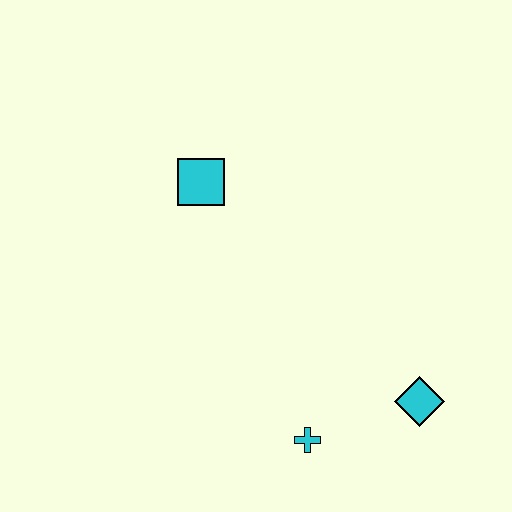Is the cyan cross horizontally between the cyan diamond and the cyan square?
Yes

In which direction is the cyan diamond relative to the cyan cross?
The cyan diamond is to the right of the cyan cross.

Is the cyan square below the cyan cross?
No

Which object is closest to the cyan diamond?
The cyan cross is closest to the cyan diamond.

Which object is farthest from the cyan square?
The cyan diamond is farthest from the cyan square.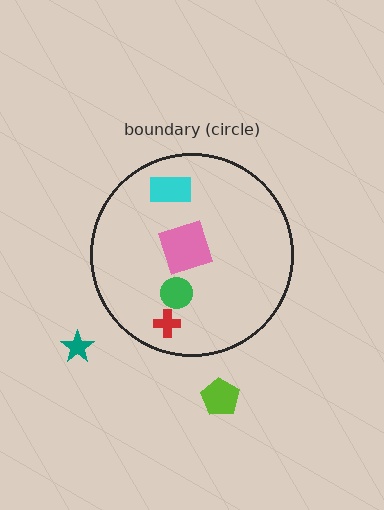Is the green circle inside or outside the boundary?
Inside.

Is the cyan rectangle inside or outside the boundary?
Inside.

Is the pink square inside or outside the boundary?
Inside.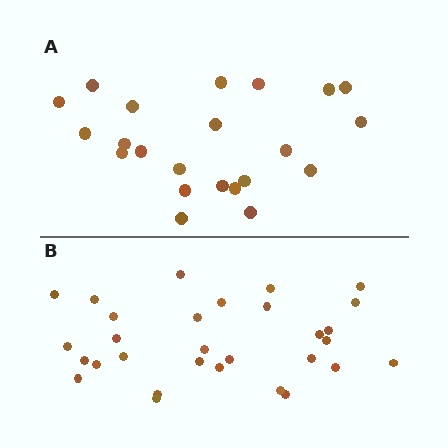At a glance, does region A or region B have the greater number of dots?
Region B (the bottom region) has more dots.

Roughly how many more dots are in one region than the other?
Region B has roughly 8 or so more dots than region A.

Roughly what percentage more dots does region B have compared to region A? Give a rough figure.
About 35% more.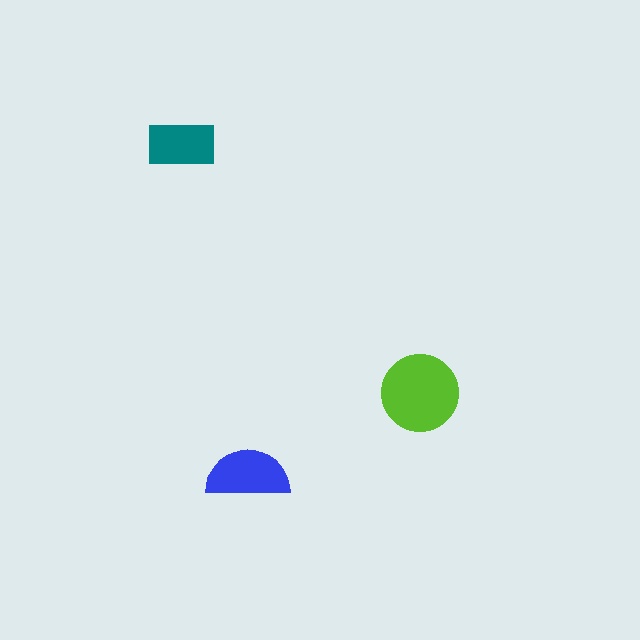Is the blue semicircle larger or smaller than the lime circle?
Smaller.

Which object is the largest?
The lime circle.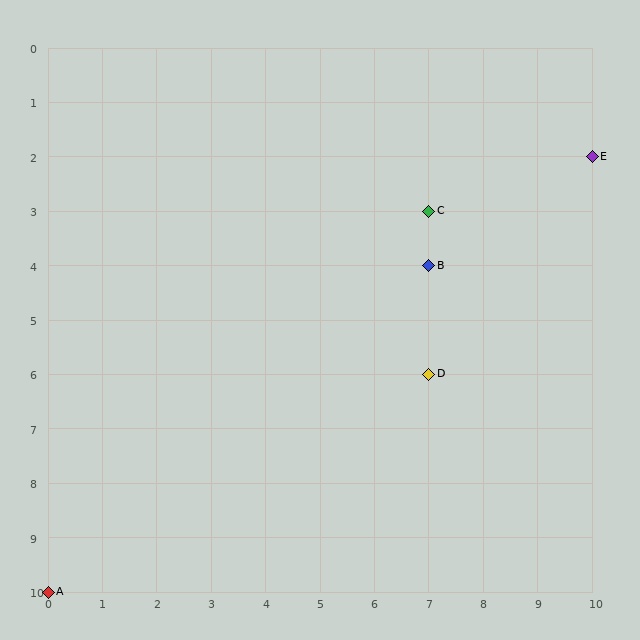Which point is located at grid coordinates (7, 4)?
Point B is at (7, 4).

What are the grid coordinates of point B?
Point B is at grid coordinates (7, 4).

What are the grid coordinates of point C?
Point C is at grid coordinates (7, 3).